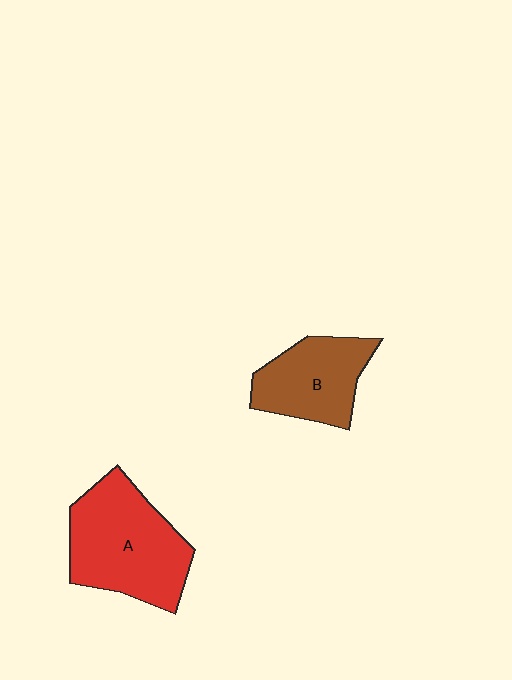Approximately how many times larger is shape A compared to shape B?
Approximately 1.5 times.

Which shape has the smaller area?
Shape B (brown).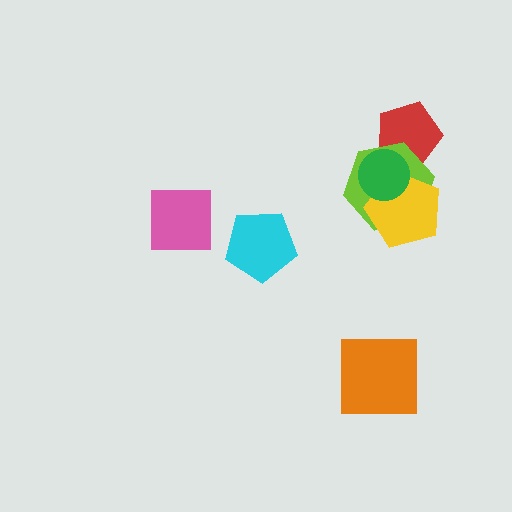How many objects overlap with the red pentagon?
2 objects overlap with the red pentagon.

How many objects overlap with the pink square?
0 objects overlap with the pink square.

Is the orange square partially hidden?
No, no other shape covers it.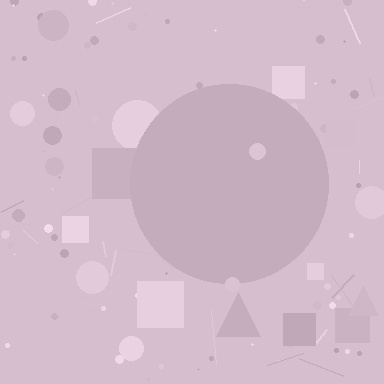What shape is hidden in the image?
A circle is hidden in the image.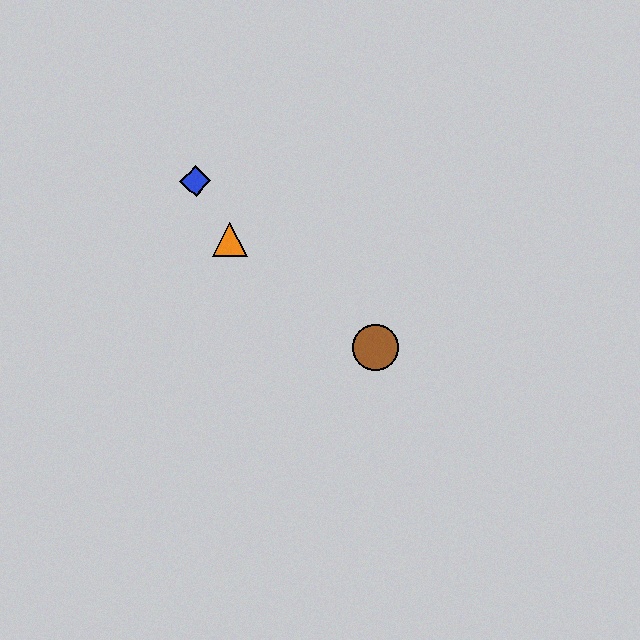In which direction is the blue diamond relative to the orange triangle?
The blue diamond is above the orange triangle.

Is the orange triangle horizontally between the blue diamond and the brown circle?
Yes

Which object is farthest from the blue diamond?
The brown circle is farthest from the blue diamond.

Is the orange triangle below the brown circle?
No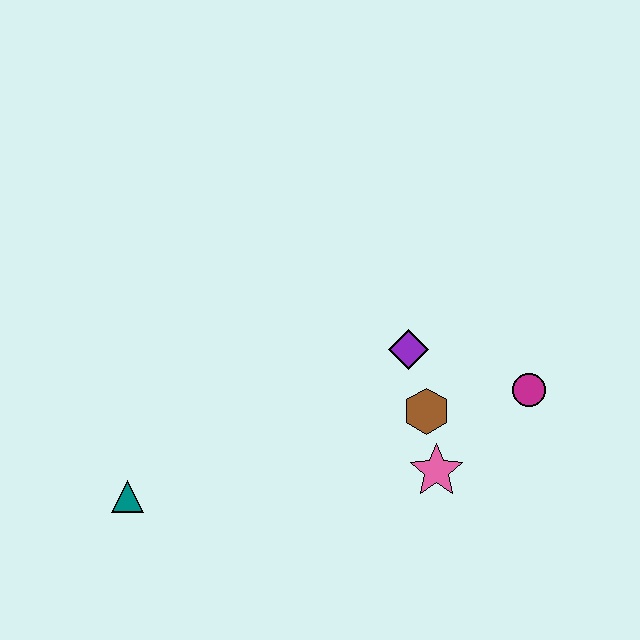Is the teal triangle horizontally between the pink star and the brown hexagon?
No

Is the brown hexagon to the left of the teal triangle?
No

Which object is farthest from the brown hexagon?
The teal triangle is farthest from the brown hexagon.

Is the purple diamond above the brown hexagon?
Yes